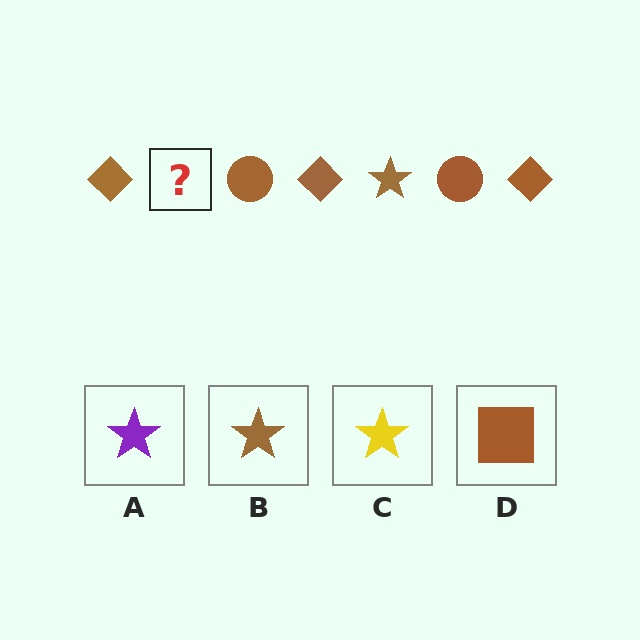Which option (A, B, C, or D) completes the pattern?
B.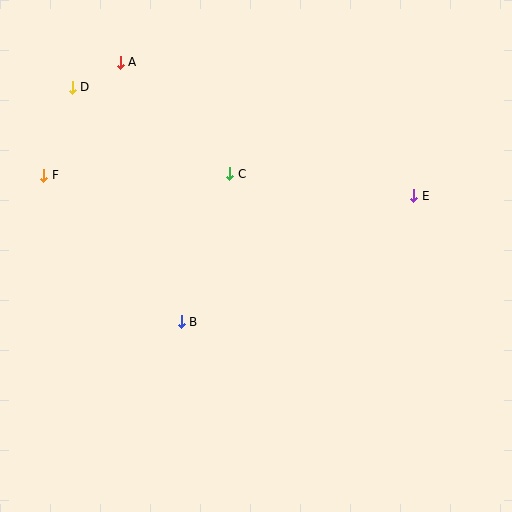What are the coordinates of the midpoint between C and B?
The midpoint between C and B is at (205, 248).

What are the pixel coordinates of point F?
Point F is at (44, 175).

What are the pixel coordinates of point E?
Point E is at (414, 196).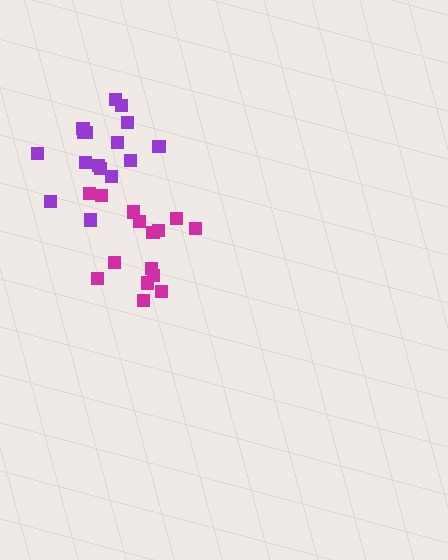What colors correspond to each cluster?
The clusters are colored: purple, magenta.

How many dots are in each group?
Group 1: 17 dots, Group 2: 15 dots (32 total).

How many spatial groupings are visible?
There are 2 spatial groupings.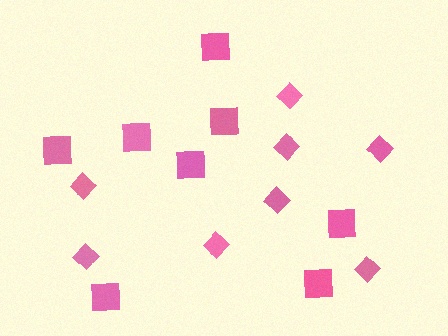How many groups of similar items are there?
There are 2 groups: one group of squares (8) and one group of diamonds (8).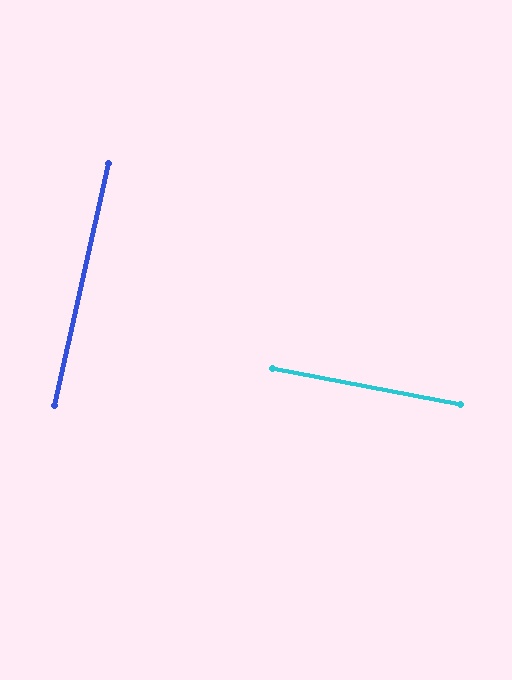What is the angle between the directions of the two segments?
Approximately 88 degrees.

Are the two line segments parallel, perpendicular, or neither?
Perpendicular — they meet at approximately 88°.